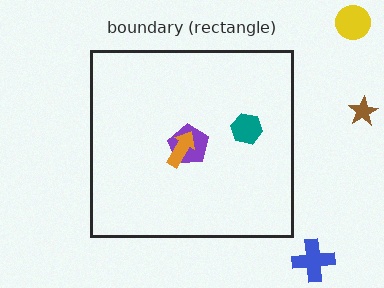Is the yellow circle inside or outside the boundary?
Outside.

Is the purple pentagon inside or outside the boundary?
Inside.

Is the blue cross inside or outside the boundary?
Outside.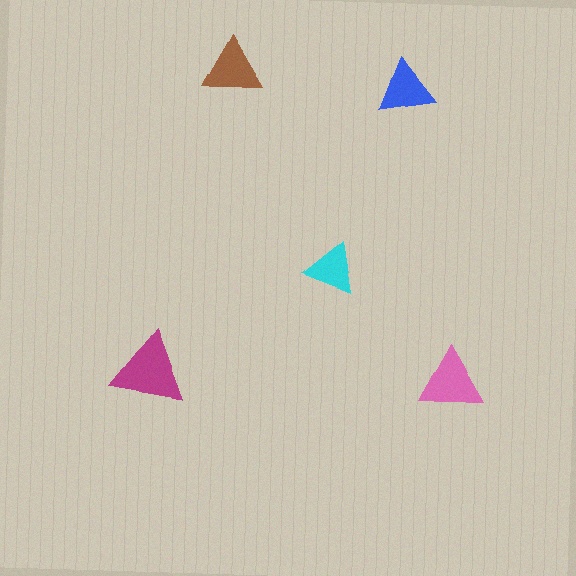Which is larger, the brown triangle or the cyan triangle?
The brown one.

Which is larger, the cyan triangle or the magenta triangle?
The magenta one.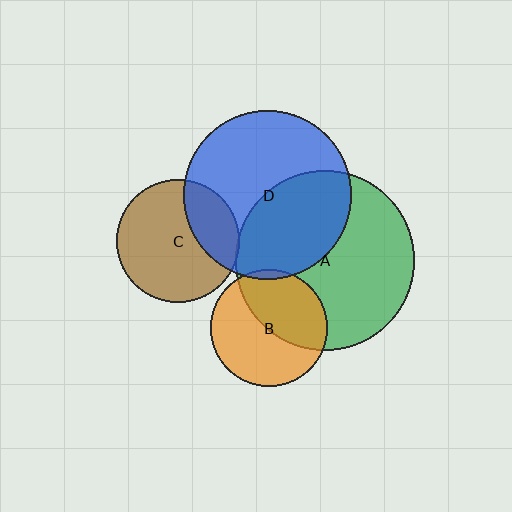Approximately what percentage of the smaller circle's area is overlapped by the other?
Approximately 5%.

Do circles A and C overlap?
Yes.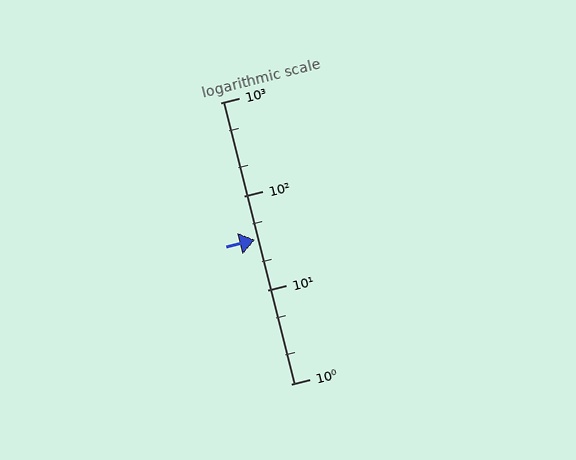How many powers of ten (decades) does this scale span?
The scale spans 3 decades, from 1 to 1000.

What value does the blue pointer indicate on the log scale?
The pointer indicates approximately 34.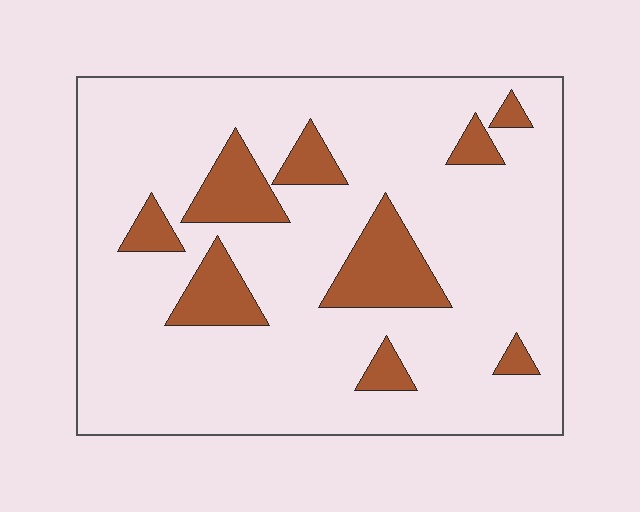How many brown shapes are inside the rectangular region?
9.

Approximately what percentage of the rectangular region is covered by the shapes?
Approximately 15%.